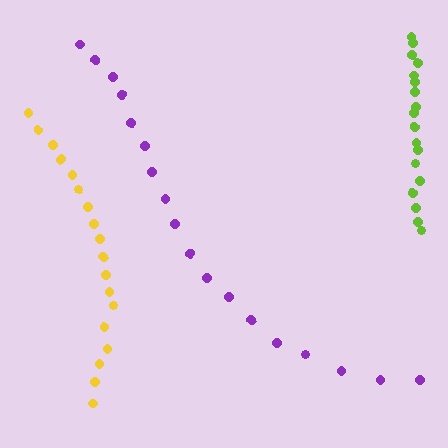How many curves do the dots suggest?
There are 3 distinct paths.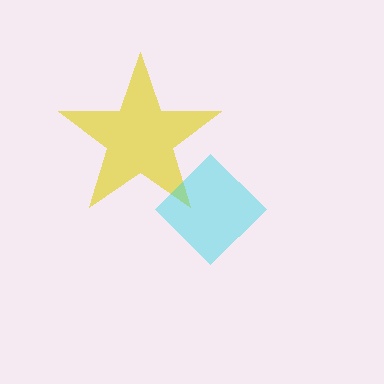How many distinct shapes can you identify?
There are 2 distinct shapes: a yellow star, a cyan diamond.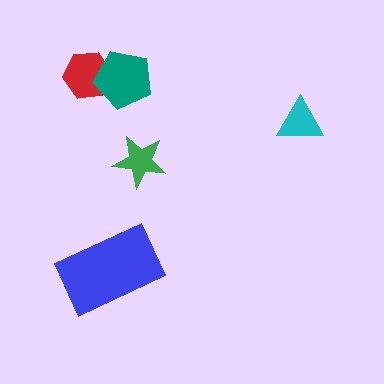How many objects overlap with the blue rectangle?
0 objects overlap with the blue rectangle.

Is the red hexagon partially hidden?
Yes, it is partially covered by another shape.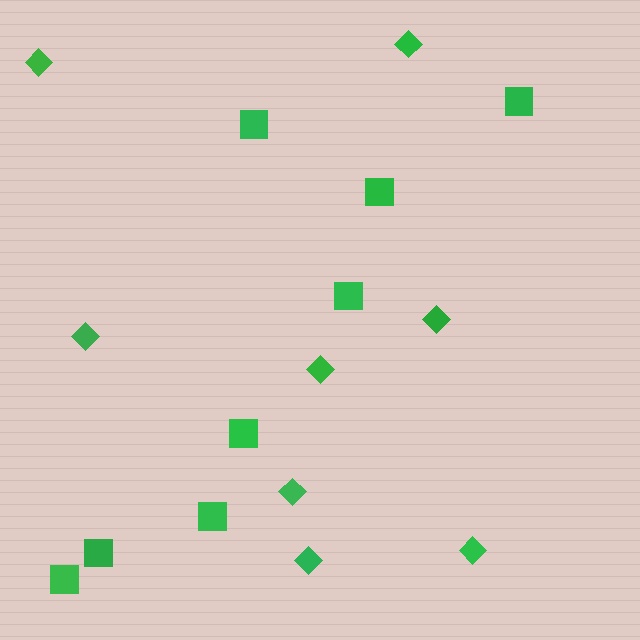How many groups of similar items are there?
There are 2 groups: one group of diamonds (8) and one group of squares (8).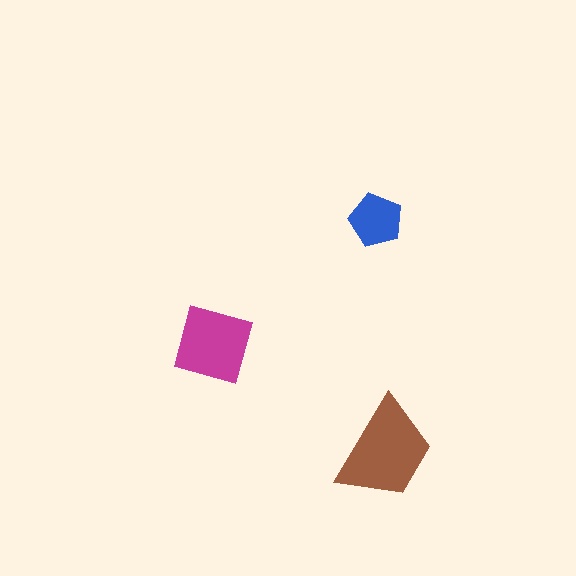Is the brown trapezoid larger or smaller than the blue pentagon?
Larger.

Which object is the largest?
The brown trapezoid.